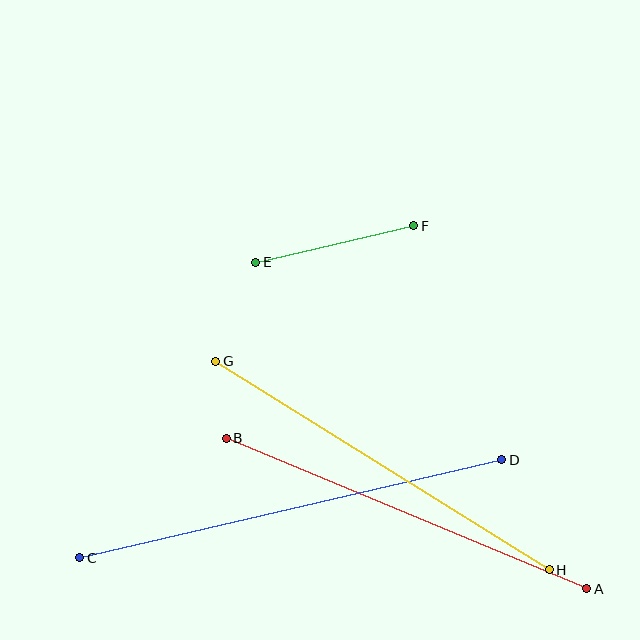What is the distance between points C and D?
The distance is approximately 433 pixels.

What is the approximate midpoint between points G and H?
The midpoint is at approximately (382, 465) pixels.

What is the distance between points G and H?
The distance is approximately 393 pixels.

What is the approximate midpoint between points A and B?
The midpoint is at approximately (407, 514) pixels.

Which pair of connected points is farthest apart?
Points C and D are farthest apart.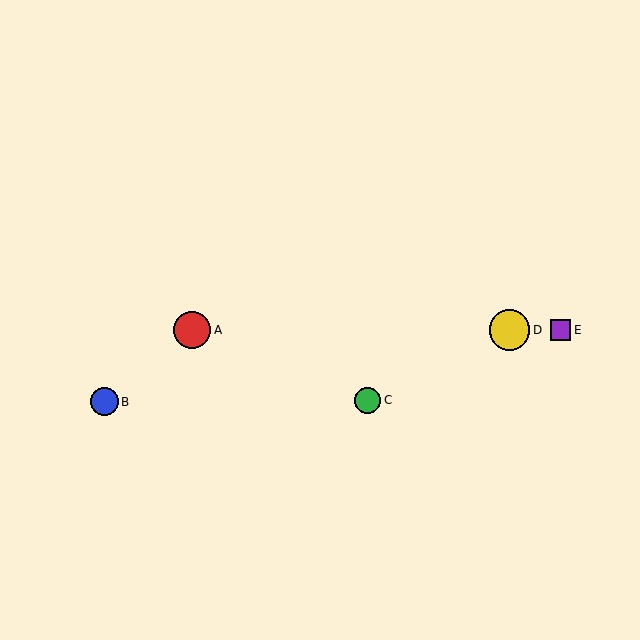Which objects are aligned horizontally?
Objects A, D, E are aligned horizontally.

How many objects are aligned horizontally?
3 objects (A, D, E) are aligned horizontally.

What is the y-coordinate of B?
Object B is at y≈402.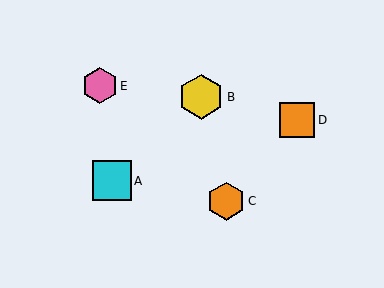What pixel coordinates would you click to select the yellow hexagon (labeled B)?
Click at (201, 97) to select the yellow hexagon B.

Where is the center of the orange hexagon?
The center of the orange hexagon is at (226, 201).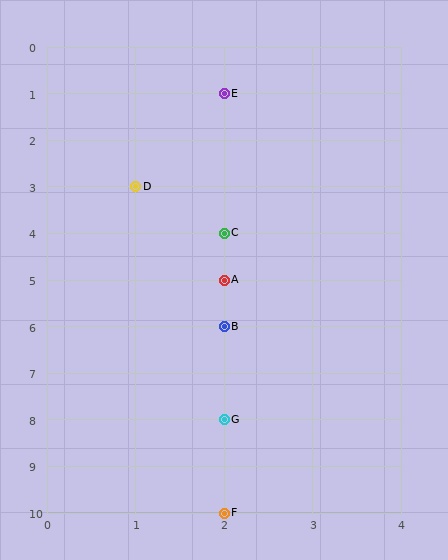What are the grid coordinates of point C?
Point C is at grid coordinates (2, 4).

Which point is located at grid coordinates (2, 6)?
Point B is at (2, 6).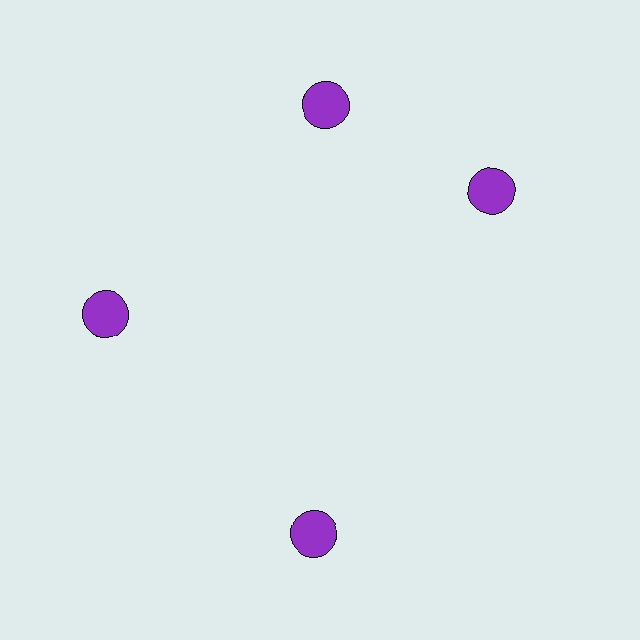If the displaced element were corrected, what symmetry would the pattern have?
It would have 4-fold rotational symmetry — the pattern would map onto itself every 90 degrees.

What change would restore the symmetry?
The symmetry would be restored by rotating it back into even spacing with its neighbors so that all 4 circles sit at equal angles and equal distance from the center.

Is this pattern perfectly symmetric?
No. The 4 purple circles are arranged in a ring, but one element near the 3 o'clock position is rotated out of alignment along the ring, breaking the 4-fold rotational symmetry.